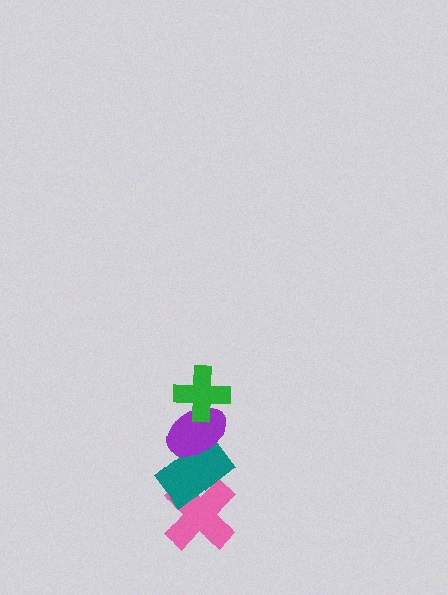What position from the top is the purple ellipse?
The purple ellipse is 2nd from the top.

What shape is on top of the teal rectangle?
The purple ellipse is on top of the teal rectangle.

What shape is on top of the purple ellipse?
The green cross is on top of the purple ellipse.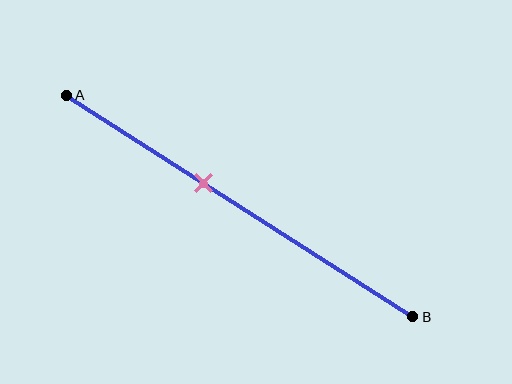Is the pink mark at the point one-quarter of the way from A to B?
No, the mark is at about 40% from A, not at the 25% one-quarter point.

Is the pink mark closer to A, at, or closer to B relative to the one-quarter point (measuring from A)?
The pink mark is closer to point B than the one-quarter point of segment AB.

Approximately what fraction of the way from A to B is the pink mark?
The pink mark is approximately 40% of the way from A to B.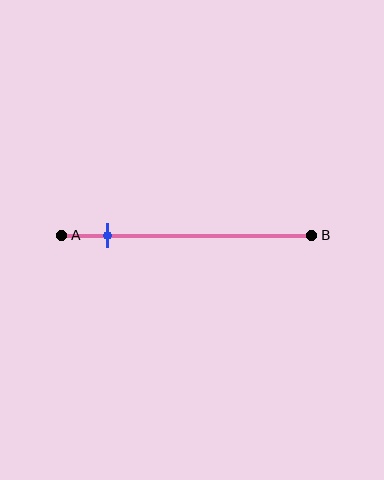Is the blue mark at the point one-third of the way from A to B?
No, the mark is at about 20% from A, not at the 33% one-third point.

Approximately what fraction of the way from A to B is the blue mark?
The blue mark is approximately 20% of the way from A to B.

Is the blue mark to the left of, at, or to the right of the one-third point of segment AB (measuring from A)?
The blue mark is to the left of the one-third point of segment AB.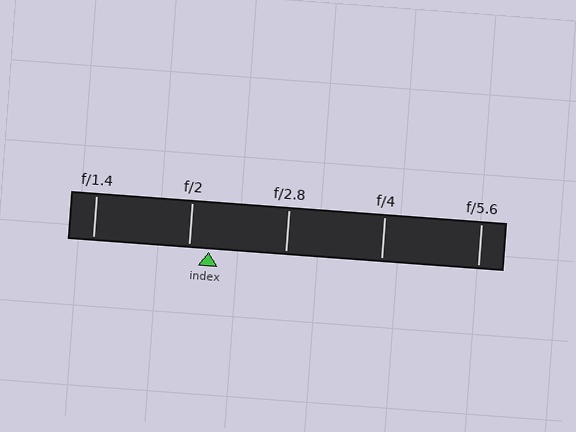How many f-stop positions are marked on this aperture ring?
There are 5 f-stop positions marked.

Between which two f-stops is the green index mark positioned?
The index mark is between f/2 and f/2.8.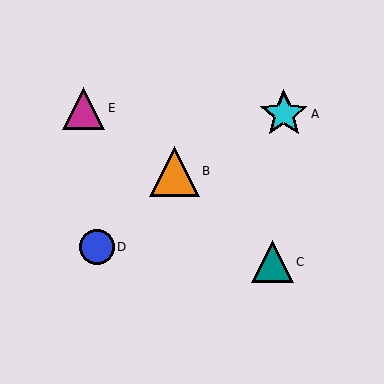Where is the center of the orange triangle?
The center of the orange triangle is at (174, 171).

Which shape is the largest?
The orange triangle (labeled B) is the largest.